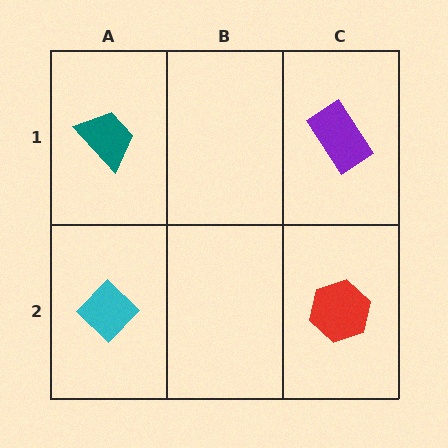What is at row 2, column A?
A cyan diamond.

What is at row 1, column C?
A purple rectangle.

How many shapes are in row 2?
2 shapes.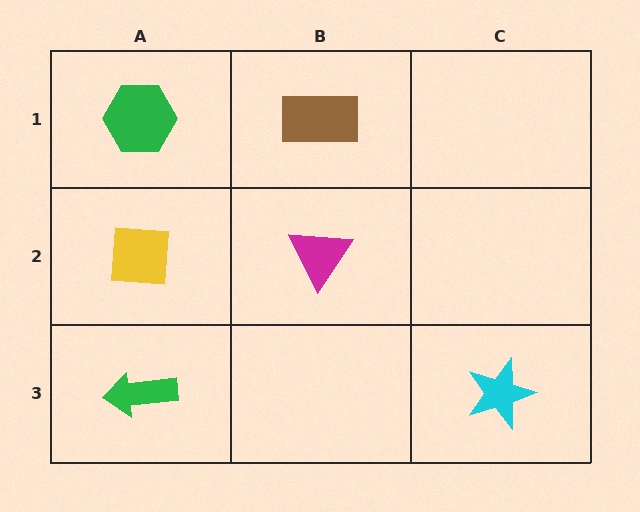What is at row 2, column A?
A yellow square.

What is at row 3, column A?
A green arrow.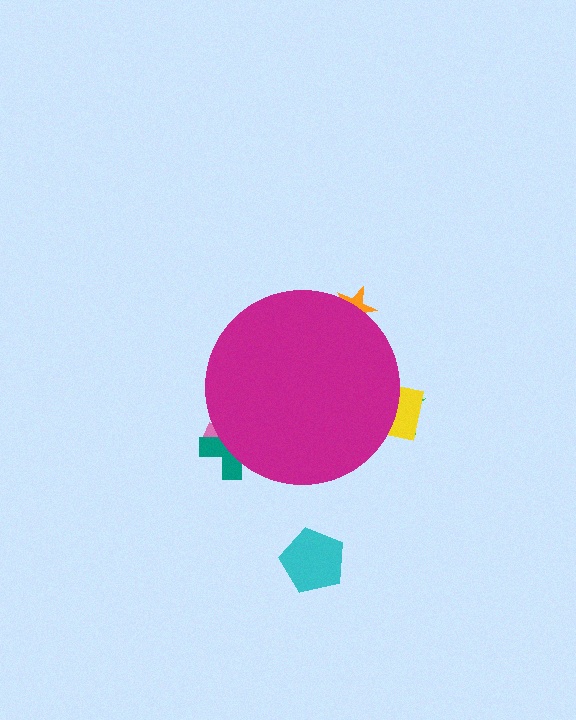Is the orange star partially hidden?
Yes, the orange star is partially hidden behind the magenta circle.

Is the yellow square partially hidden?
Yes, the yellow square is partially hidden behind the magenta circle.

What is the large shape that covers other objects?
A magenta circle.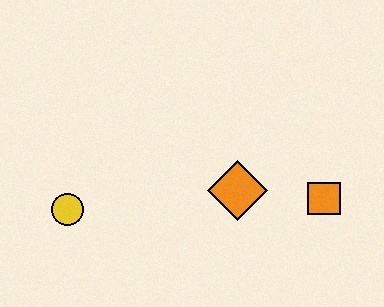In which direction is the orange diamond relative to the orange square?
The orange diamond is to the left of the orange square.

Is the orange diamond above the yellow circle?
Yes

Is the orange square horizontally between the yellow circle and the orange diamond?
No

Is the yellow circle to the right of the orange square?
No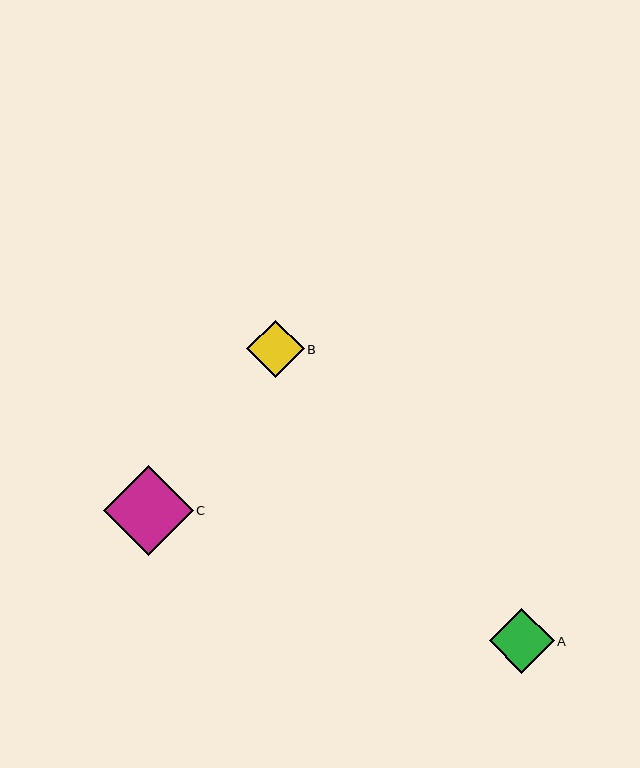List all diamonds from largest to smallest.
From largest to smallest: C, A, B.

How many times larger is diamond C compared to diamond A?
Diamond C is approximately 1.4 times the size of diamond A.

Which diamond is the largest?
Diamond C is the largest with a size of approximately 89 pixels.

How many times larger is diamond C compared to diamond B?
Diamond C is approximately 1.5 times the size of diamond B.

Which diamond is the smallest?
Diamond B is the smallest with a size of approximately 58 pixels.